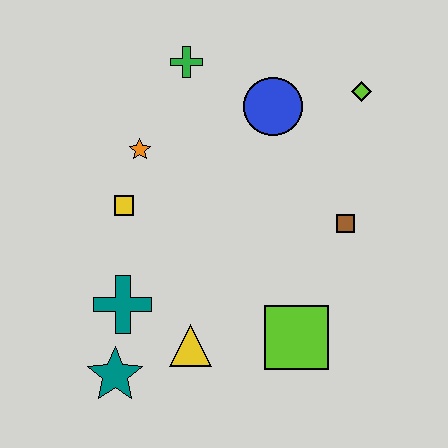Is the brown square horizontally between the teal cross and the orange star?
No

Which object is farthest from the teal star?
The lime diamond is farthest from the teal star.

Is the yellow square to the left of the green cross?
Yes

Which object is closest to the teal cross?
The teal star is closest to the teal cross.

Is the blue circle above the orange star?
Yes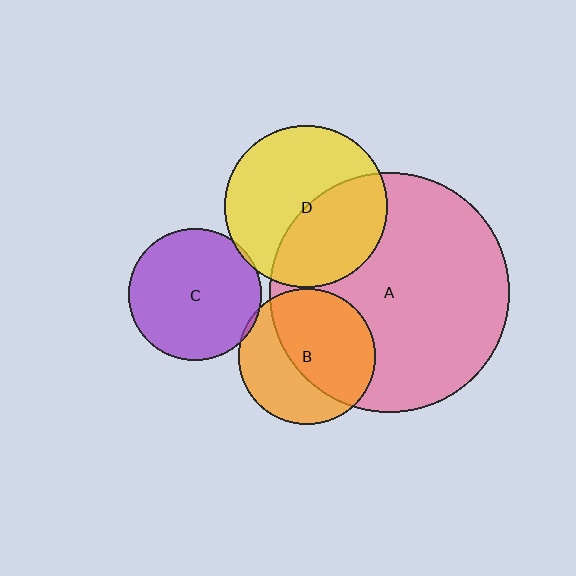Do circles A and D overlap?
Yes.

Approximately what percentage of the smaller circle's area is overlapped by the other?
Approximately 45%.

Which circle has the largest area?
Circle A (pink).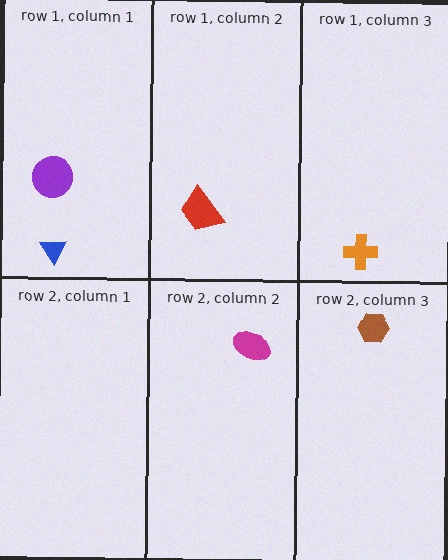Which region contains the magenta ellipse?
The row 2, column 2 region.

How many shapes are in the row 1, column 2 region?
1.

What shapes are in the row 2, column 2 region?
The magenta ellipse.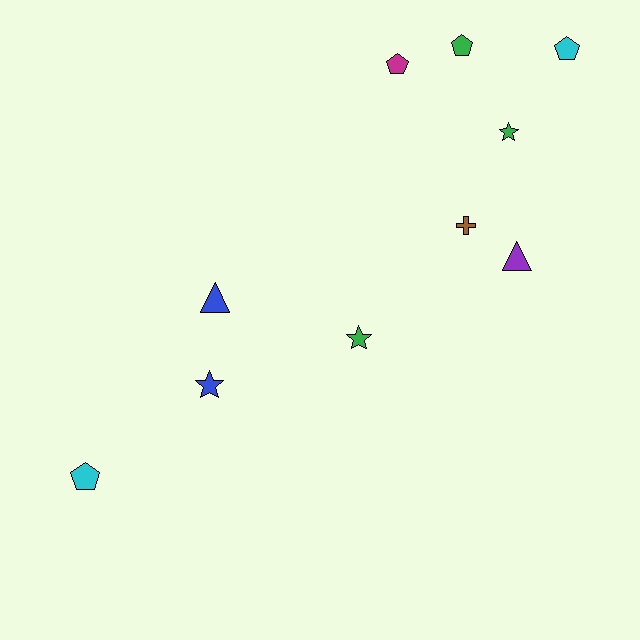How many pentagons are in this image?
There are 4 pentagons.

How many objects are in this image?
There are 10 objects.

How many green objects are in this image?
There are 3 green objects.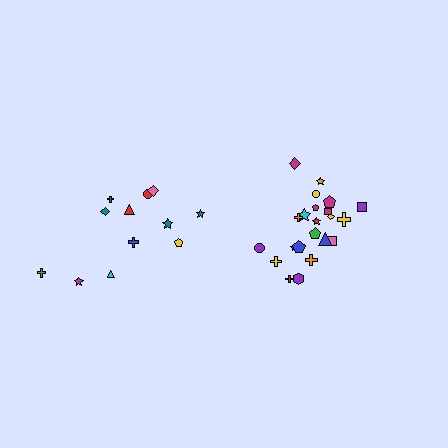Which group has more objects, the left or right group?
The right group.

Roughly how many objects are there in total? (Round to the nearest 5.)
Roughly 35 objects in total.